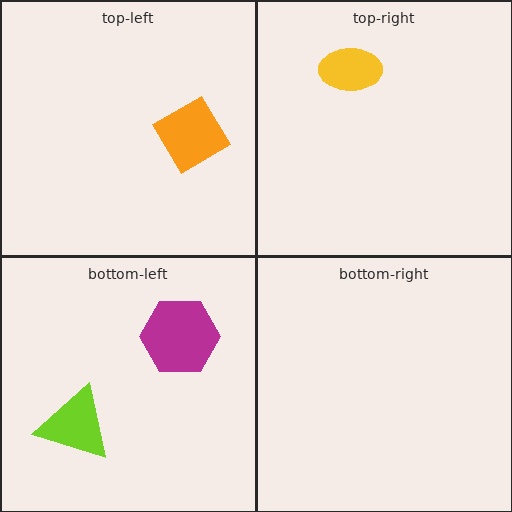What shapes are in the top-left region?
The orange diamond.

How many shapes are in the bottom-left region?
2.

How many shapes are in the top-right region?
1.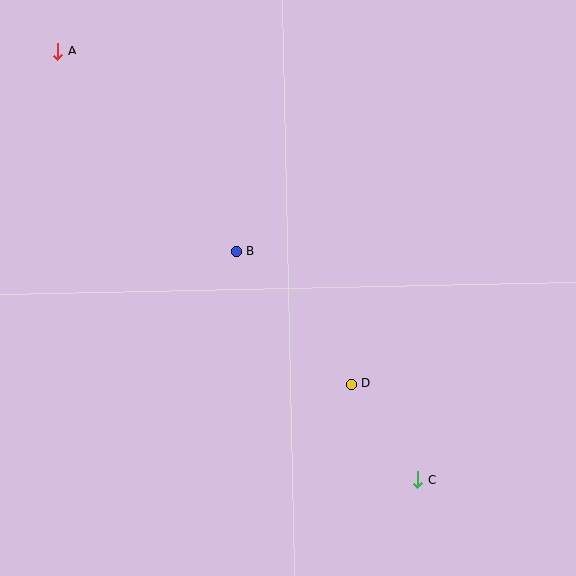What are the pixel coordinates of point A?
Point A is at (58, 51).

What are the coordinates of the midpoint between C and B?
The midpoint between C and B is at (327, 366).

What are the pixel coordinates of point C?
Point C is at (418, 480).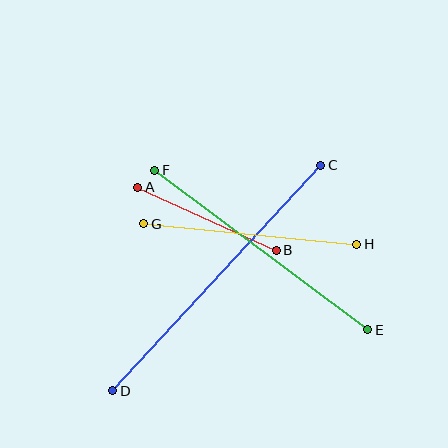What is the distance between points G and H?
The distance is approximately 214 pixels.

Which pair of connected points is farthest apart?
Points C and D are farthest apart.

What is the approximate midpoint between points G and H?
The midpoint is at approximately (251, 234) pixels.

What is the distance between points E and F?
The distance is approximately 266 pixels.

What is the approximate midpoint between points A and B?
The midpoint is at approximately (207, 219) pixels.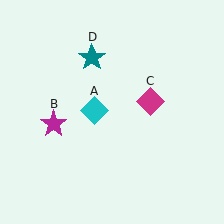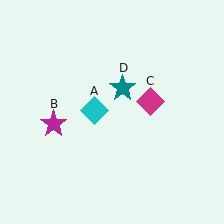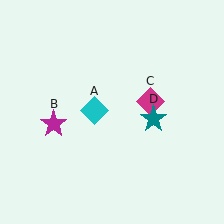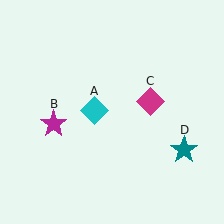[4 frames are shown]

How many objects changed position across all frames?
1 object changed position: teal star (object D).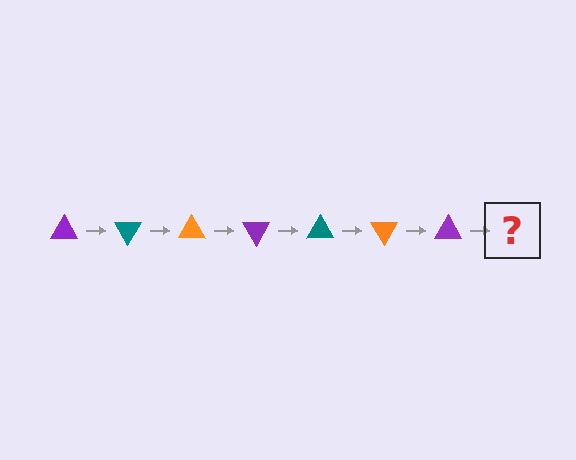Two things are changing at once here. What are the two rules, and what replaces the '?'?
The two rules are that it rotates 60 degrees each step and the color cycles through purple, teal, and orange. The '?' should be a teal triangle, rotated 420 degrees from the start.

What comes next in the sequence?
The next element should be a teal triangle, rotated 420 degrees from the start.